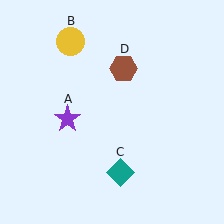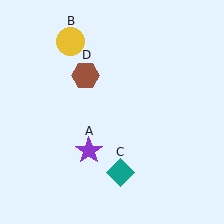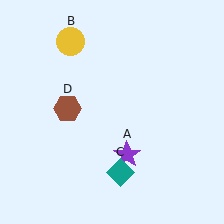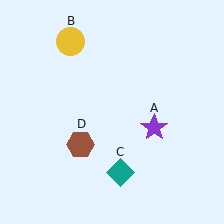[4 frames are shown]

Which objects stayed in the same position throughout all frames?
Yellow circle (object B) and teal diamond (object C) remained stationary.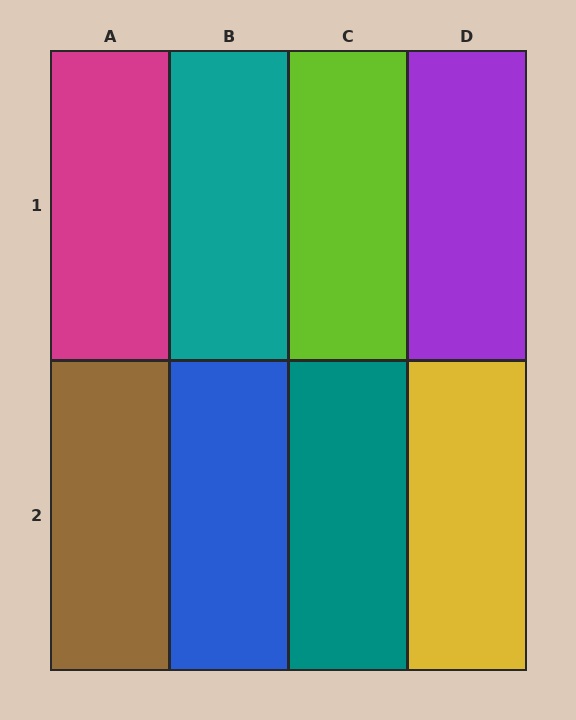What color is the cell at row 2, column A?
Brown.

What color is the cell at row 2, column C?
Teal.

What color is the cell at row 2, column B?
Blue.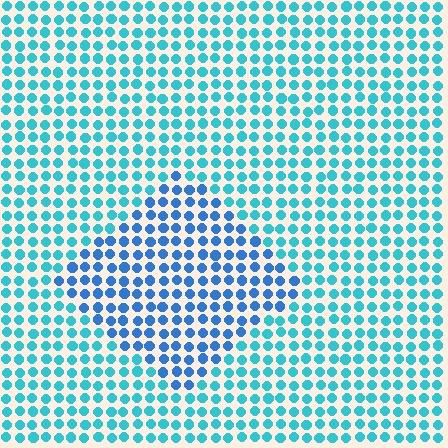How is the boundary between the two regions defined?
The boundary is defined purely by a slight shift in hue (about 29 degrees). Spacing, size, and orientation are identical on both sides.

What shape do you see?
I see a diamond.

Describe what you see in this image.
The image is filled with small cyan elements in a uniform arrangement. A diamond-shaped region is visible where the elements are tinted to a slightly different hue, forming a subtle color boundary.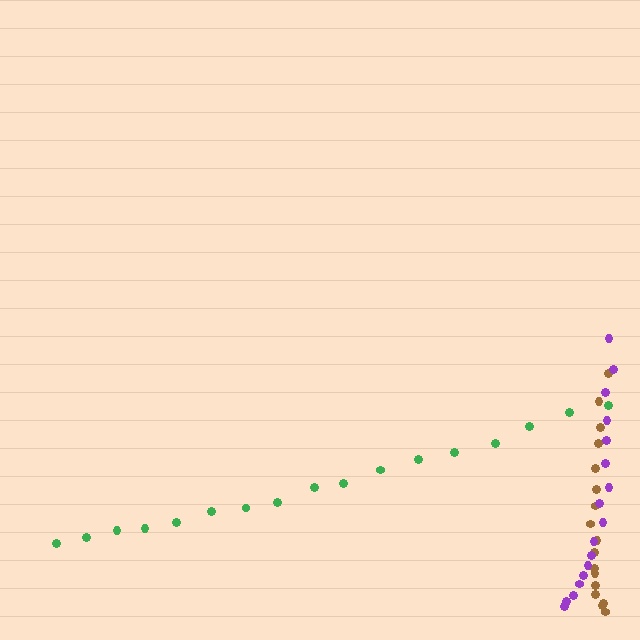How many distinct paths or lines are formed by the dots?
There are 3 distinct paths.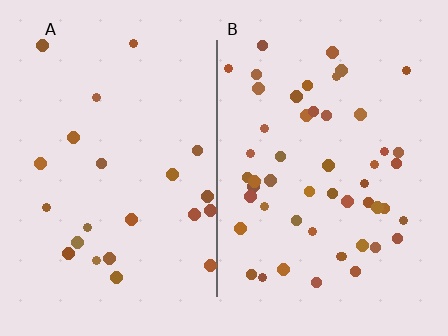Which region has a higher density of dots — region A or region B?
B (the right).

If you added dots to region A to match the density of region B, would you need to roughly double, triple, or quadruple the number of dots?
Approximately double.